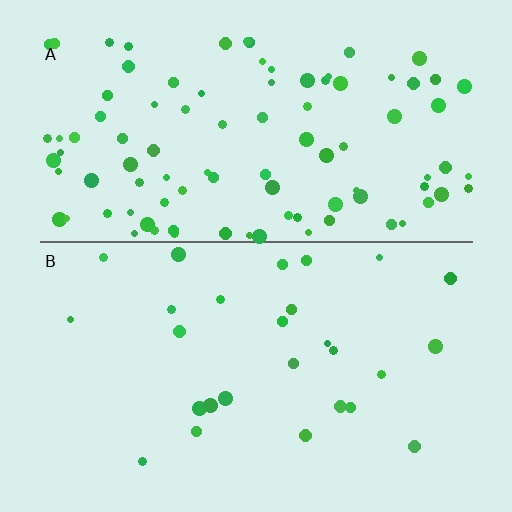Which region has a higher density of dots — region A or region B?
A (the top).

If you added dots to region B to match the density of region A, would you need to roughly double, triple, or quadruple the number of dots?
Approximately quadruple.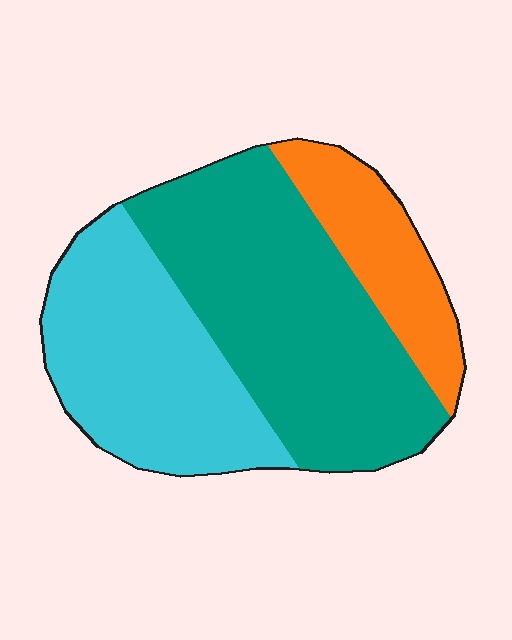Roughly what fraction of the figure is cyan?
Cyan covers roughly 35% of the figure.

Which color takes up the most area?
Teal, at roughly 50%.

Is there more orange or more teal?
Teal.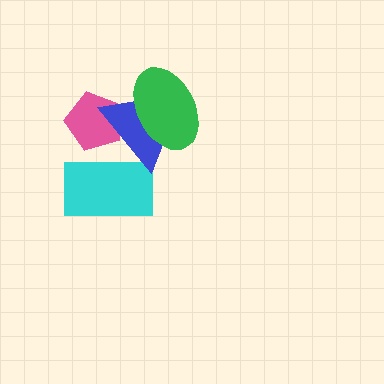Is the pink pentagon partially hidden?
Yes, it is partially covered by another shape.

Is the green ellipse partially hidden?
No, no other shape covers it.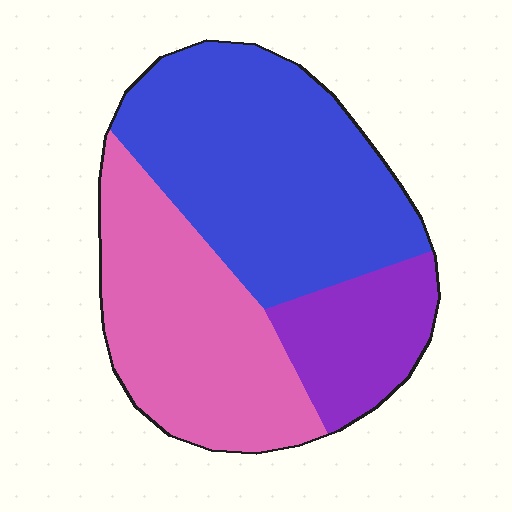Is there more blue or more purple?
Blue.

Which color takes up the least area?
Purple, at roughly 15%.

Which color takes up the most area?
Blue, at roughly 45%.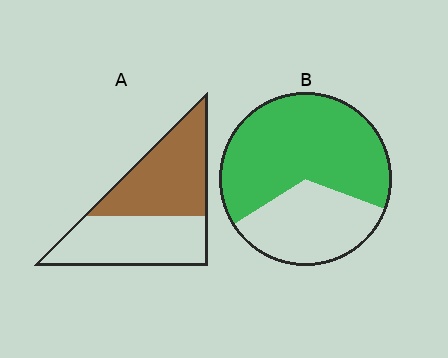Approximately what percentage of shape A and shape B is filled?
A is approximately 50% and B is approximately 65%.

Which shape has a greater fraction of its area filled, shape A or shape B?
Shape B.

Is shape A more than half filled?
Roughly half.